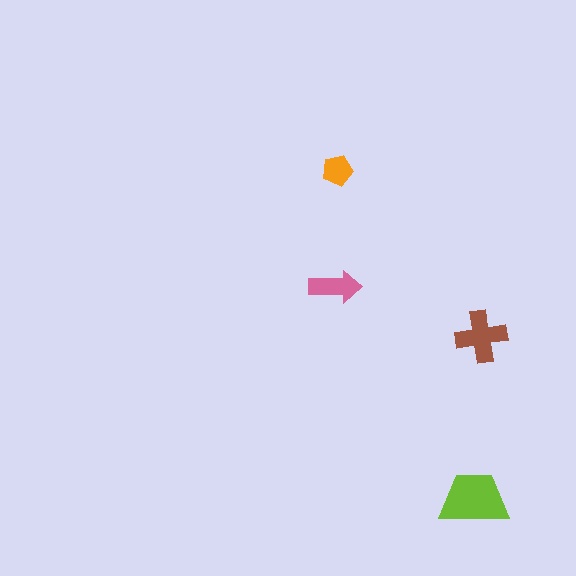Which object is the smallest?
The orange pentagon.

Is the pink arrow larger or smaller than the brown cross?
Smaller.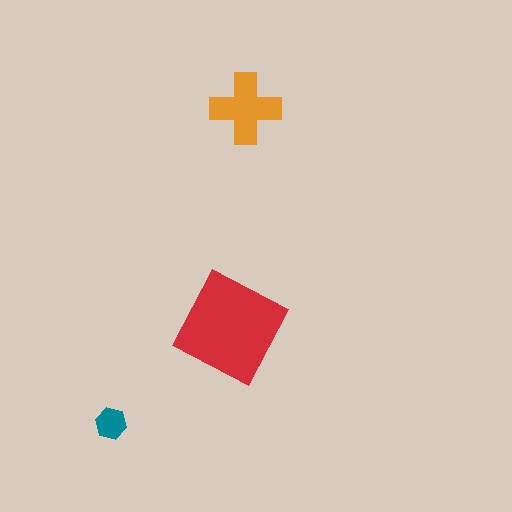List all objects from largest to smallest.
The red diamond, the orange cross, the teal hexagon.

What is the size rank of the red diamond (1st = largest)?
1st.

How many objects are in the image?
There are 3 objects in the image.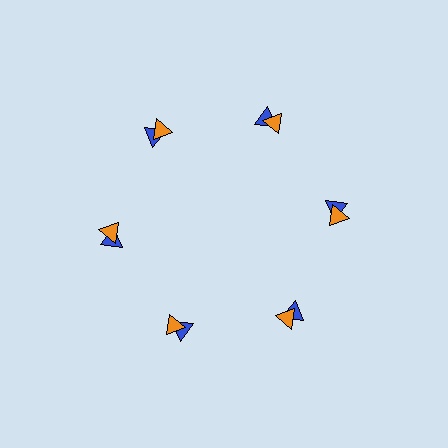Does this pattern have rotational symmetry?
Yes, this pattern has 6-fold rotational symmetry. It looks the same after rotating 60 degrees around the center.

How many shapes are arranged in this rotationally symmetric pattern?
There are 12 shapes, arranged in 6 groups of 2.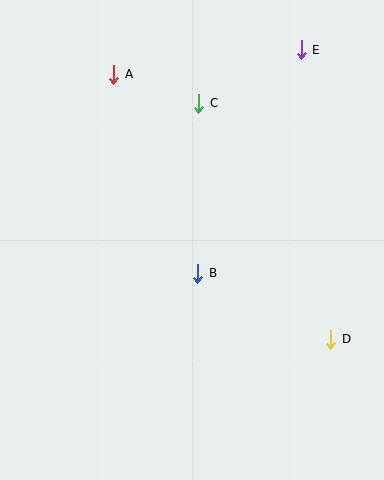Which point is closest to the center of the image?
Point B at (198, 273) is closest to the center.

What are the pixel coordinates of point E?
Point E is at (301, 50).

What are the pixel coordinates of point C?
Point C is at (199, 103).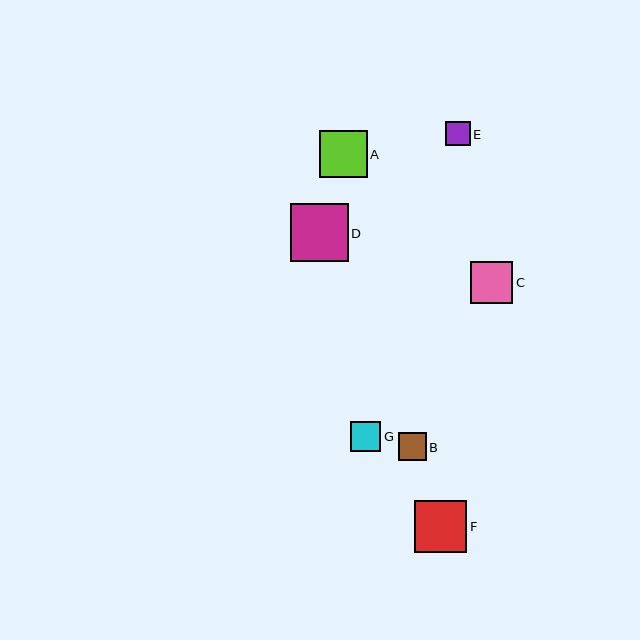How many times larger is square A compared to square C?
Square A is approximately 1.1 times the size of square C.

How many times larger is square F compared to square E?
Square F is approximately 2.1 times the size of square E.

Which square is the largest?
Square D is the largest with a size of approximately 58 pixels.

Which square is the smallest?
Square E is the smallest with a size of approximately 25 pixels.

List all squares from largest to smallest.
From largest to smallest: D, F, A, C, G, B, E.